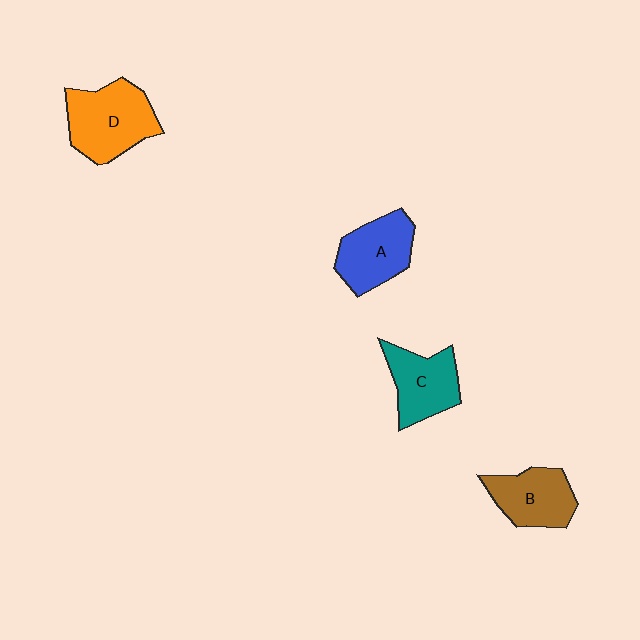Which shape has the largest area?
Shape D (orange).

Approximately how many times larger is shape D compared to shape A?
Approximately 1.2 times.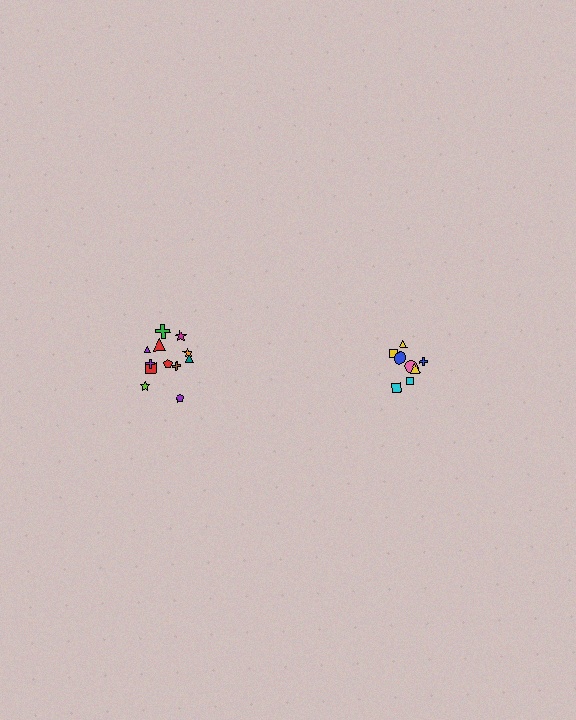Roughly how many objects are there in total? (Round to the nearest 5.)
Roughly 20 objects in total.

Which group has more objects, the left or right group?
The left group.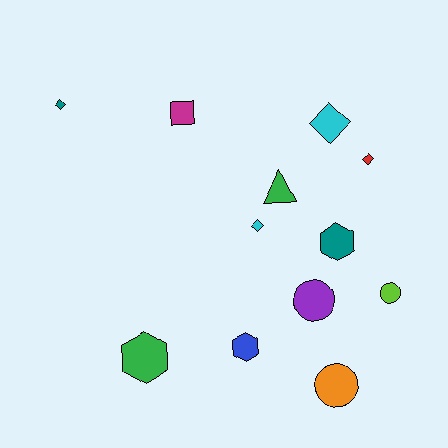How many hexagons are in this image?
There are 3 hexagons.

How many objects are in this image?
There are 12 objects.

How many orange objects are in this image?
There is 1 orange object.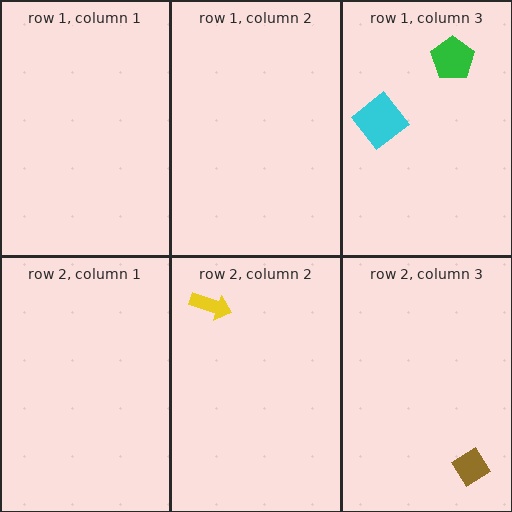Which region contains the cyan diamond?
The row 1, column 3 region.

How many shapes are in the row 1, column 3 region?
2.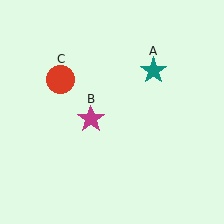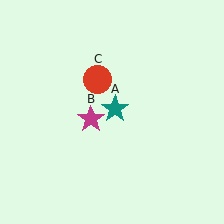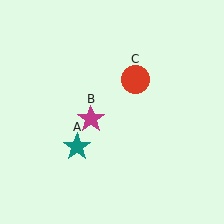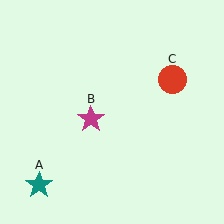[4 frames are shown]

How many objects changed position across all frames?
2 objects changed position: teal star (object A), red circle (object C).